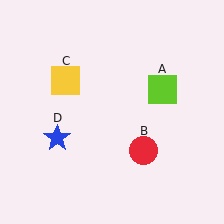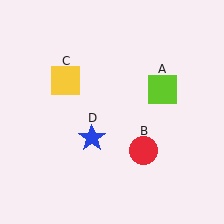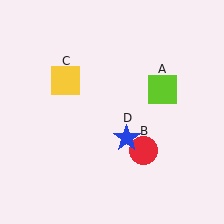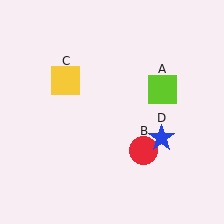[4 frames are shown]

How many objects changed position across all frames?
1 object changed position: blue star (object D).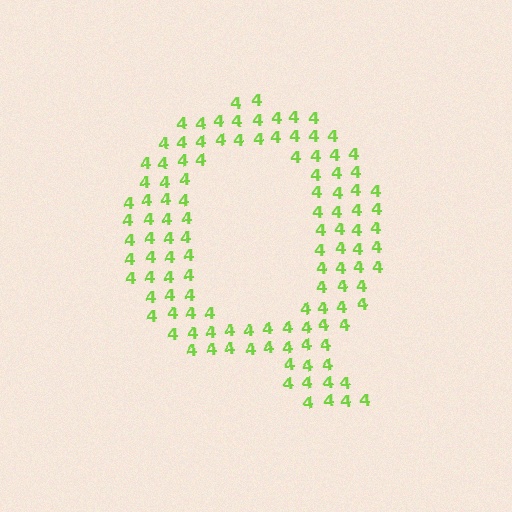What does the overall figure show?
The overall figure shows the letter Q.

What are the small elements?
The small elements are digit 4's.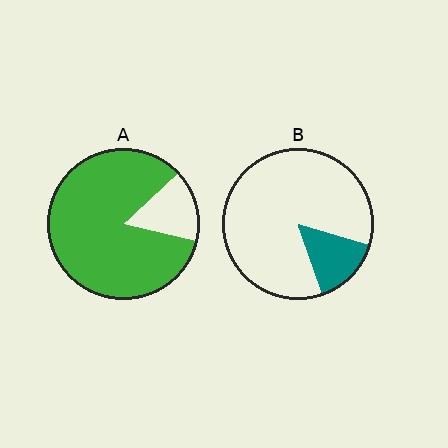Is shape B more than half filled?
No.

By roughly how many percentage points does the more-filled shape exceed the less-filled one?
By roughly 70 percentage points (A over B).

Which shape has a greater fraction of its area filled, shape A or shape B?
Shape A.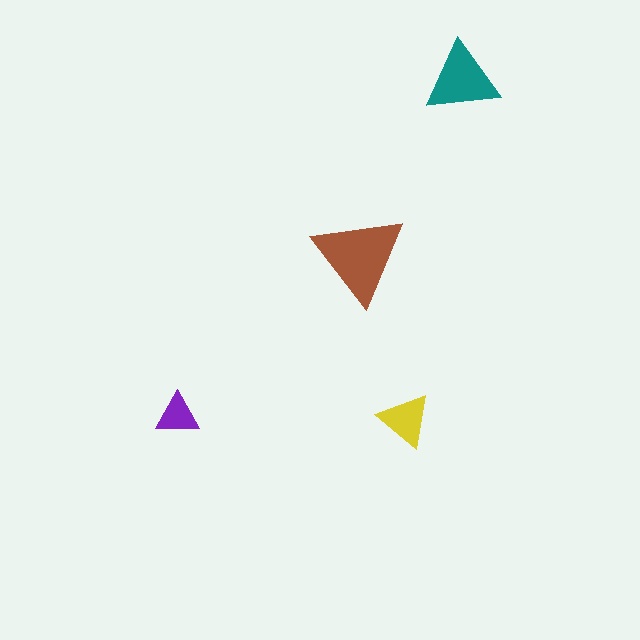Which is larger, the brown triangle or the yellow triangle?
The brown one.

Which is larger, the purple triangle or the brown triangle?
The brown one.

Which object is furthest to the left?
The purple triangle is leftmost.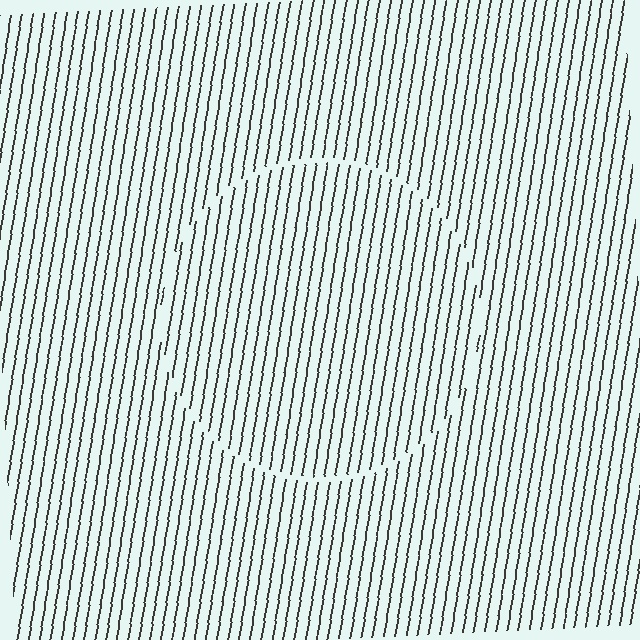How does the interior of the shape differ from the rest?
The interior of the shape contains the same grating, shifted by half a period — the contour is defined by the phase discontinuity where line-ends from the inner and outer gratings abut.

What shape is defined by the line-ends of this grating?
An illusory circle. The interior of the shape contains the same grating, shifted by half a period — the contour is defined by the phase discontinuity where line-ends from the inner and outer gratings abut.